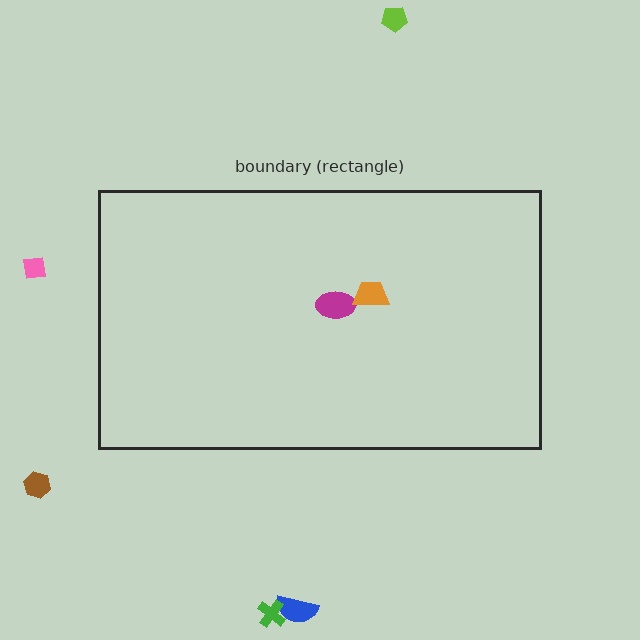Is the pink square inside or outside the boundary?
Outside.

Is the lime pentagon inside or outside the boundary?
Outside.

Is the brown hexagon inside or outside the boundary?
Outside.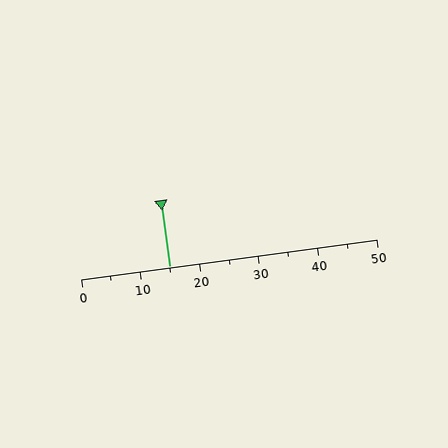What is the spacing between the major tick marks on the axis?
The major ticks are spaced 10 apart.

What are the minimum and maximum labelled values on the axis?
The axis runs from 0 to 50.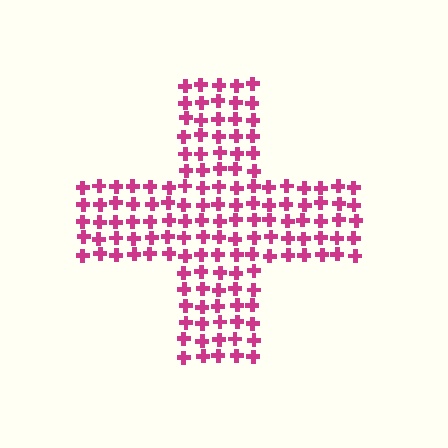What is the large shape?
The large shape is a cross.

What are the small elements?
The small elements are crosses.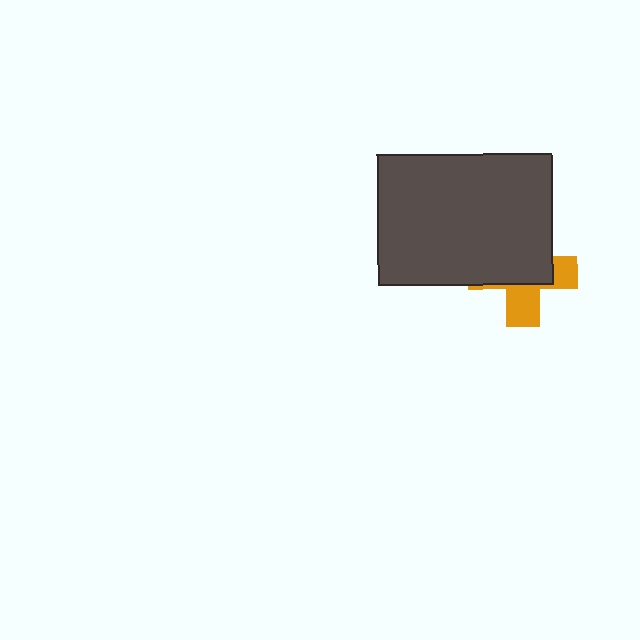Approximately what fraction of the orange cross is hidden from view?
Roughly 61% of the orange cross is hidden behind the dark gray rectangle.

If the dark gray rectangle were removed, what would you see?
You would see the complete orange cross.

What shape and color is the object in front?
The object in front is a dark gray rectangle.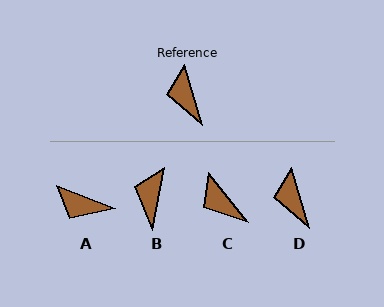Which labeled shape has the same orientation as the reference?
D.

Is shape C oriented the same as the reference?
No, it is off by about 22 degrees.